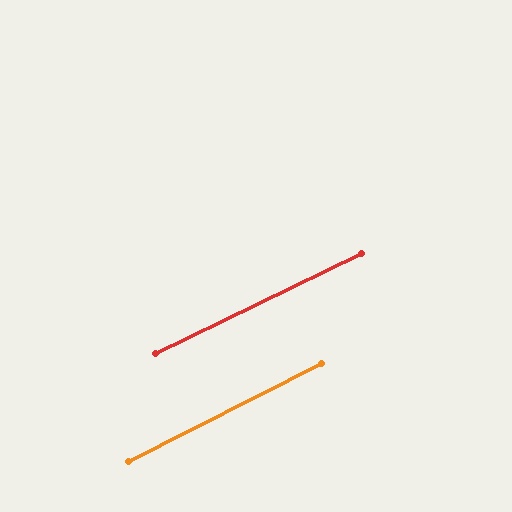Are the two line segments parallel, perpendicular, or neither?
Parallel — their directions differ by only 1.3°.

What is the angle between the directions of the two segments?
Approximately 1 degree.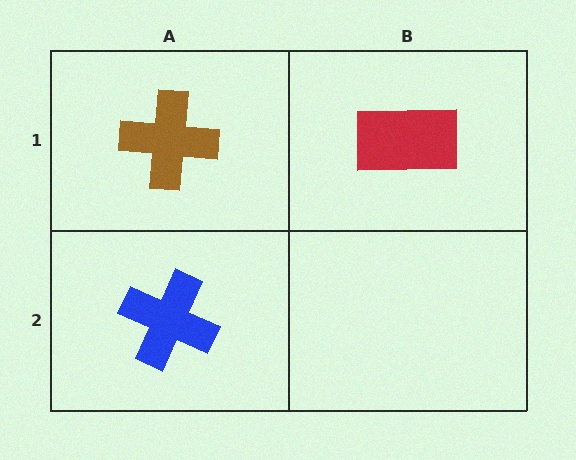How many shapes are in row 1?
2 shapes.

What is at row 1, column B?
A red rectangle.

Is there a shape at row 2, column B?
No, that cell is empty.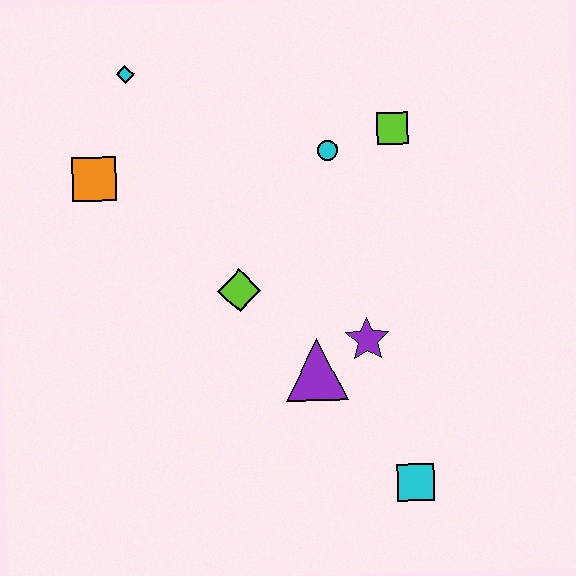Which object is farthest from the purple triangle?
The cyan diamond is farthest from the purple triangle.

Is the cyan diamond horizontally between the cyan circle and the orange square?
Yes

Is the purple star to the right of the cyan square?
No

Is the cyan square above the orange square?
No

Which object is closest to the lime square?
The cyan circle is closest to the lime square.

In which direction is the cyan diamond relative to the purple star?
The cyan diamond is above the purple star.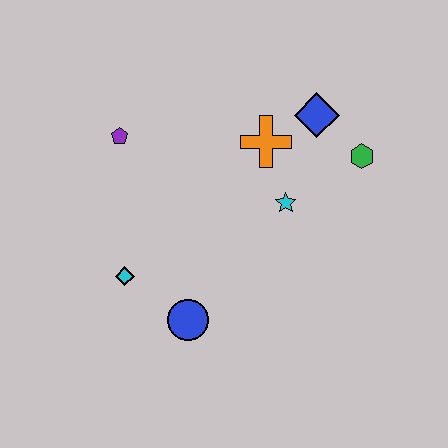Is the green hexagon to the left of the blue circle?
No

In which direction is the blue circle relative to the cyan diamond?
The blue circle is to the right of the cyan diamond.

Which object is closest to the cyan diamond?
The blue circle is closest to the cyan diamond.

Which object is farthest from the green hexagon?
The cyan diamond is farthest from the green hexagon.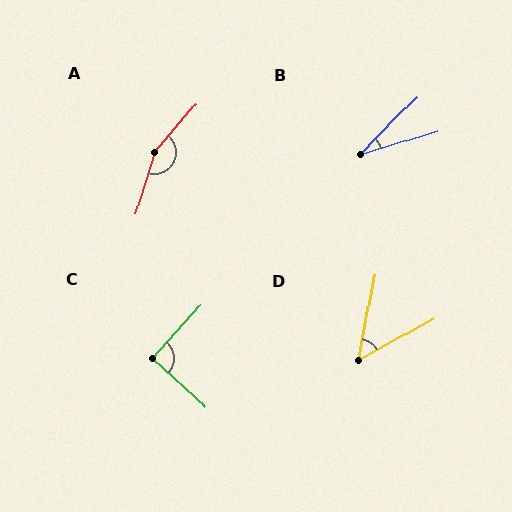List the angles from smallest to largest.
B (28°), D (50°), C (91°), A (157°).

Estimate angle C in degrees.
Approximately 91 degrees.